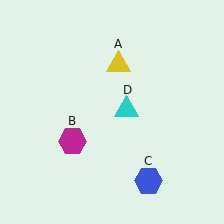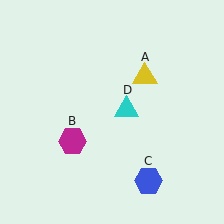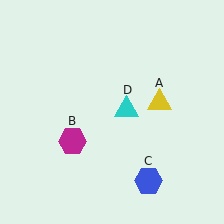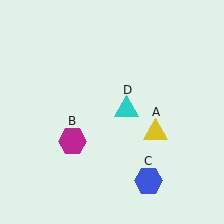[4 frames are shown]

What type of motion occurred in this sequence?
The yellow triangle (object A) rotated clockwise around the center of the scene.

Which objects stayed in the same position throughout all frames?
Magenta hexagon (object B) and blue hexagon (object C) and cyan triangle (object D) remained stationary.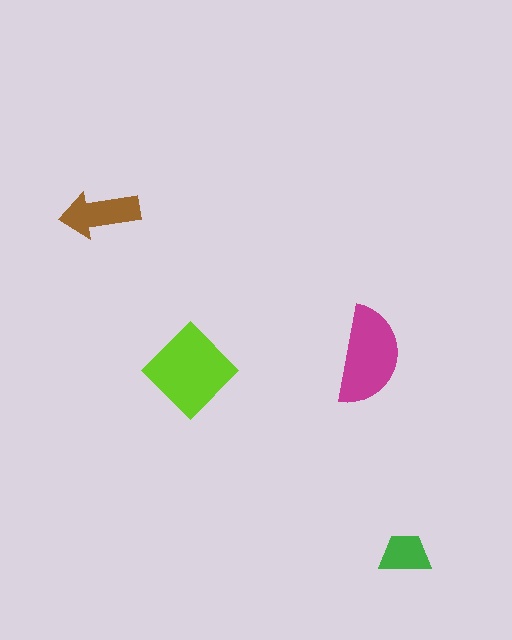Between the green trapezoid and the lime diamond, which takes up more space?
The lime diamond.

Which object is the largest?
The lime diamond.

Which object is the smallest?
The green trapezoid.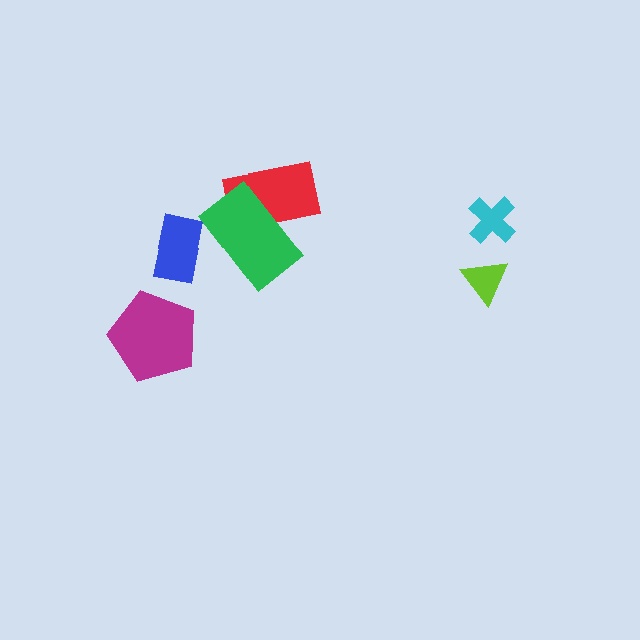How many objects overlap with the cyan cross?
0 objects overlap with the cyan cross.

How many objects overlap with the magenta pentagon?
0 objects overlap with the magenta pentagon.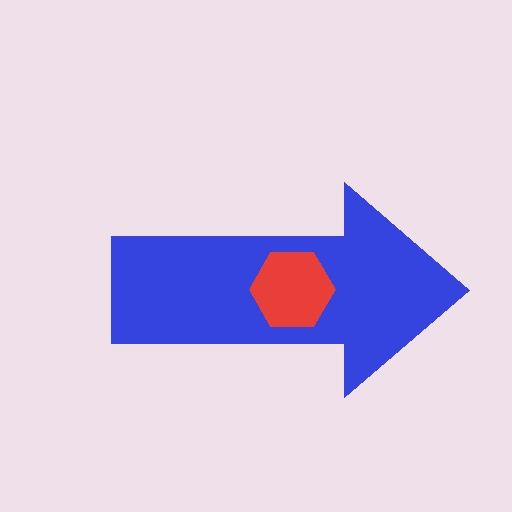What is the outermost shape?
The blue arrow.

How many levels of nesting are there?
2.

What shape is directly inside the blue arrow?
The red hexagon.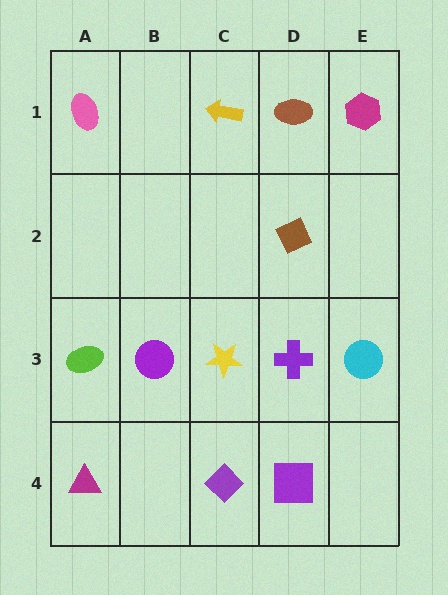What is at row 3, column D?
A purple cross.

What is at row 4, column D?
A purple square.